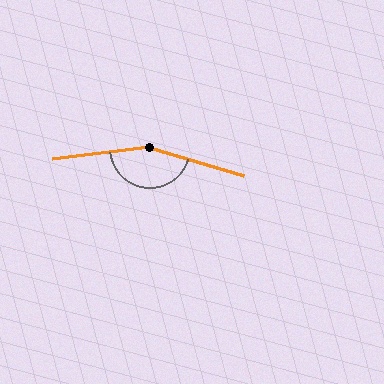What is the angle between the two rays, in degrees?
Approximately 156 degrees.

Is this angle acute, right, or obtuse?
It is obtuse.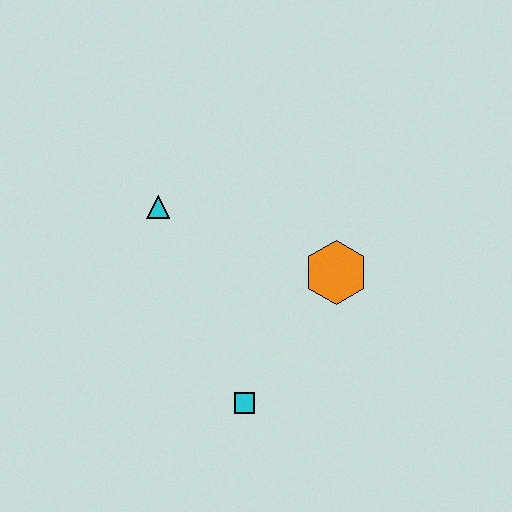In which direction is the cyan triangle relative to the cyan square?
The cyan triangle is above the cyan square.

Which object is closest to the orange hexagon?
The cyan square is closest to the orange hexagon.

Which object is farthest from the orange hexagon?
The cyan triangle is farthest from the orange hexagon.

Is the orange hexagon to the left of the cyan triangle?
No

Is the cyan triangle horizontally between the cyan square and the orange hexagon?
No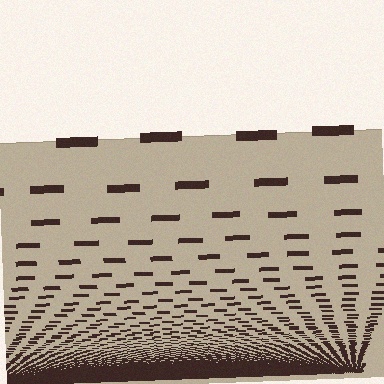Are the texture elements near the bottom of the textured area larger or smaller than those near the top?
Smaller. The gradient is inverted — elements near the bottom are smaller and denser.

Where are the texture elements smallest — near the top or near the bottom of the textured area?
Near the bottom.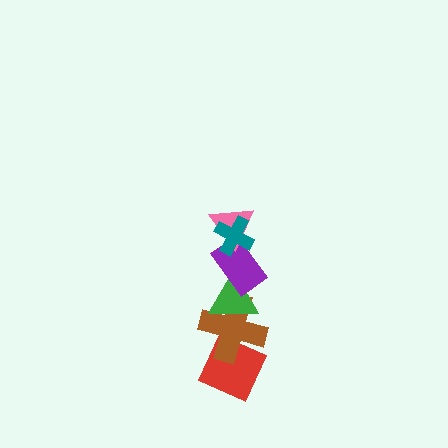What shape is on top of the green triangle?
The purple rectangle is on top of the green triangle.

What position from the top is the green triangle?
The green triangle is 4th from the top.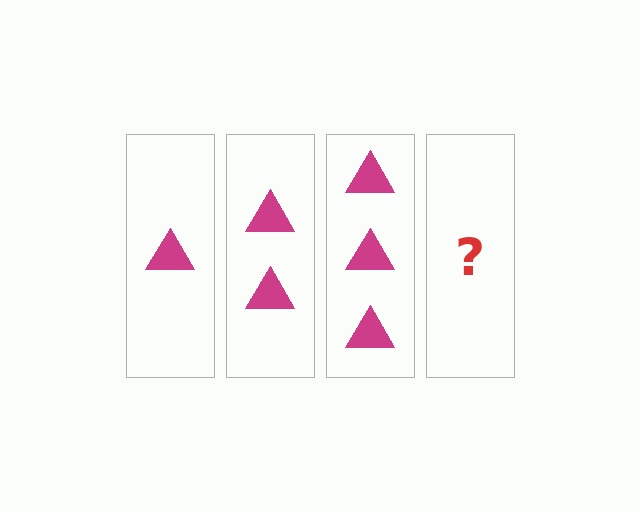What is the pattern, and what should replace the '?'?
The pattern is that each step adds one more triangle. The '?' should be 4 triangles.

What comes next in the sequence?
The next element should be 4 triangles.